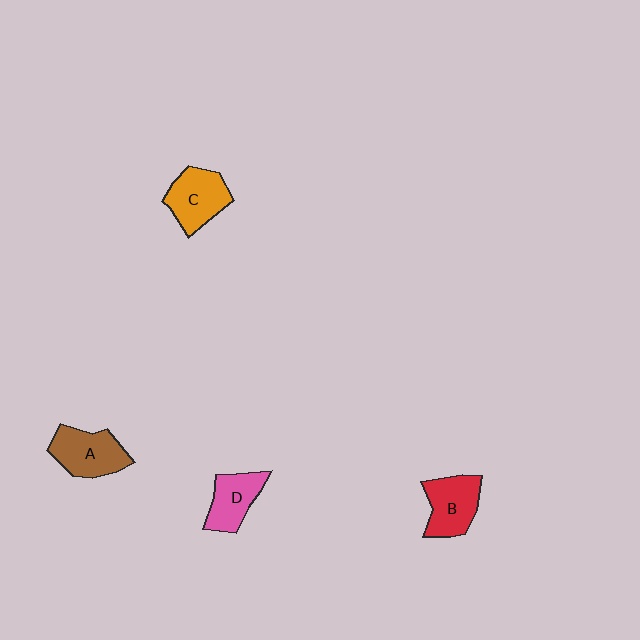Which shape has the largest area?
Shape A (brown).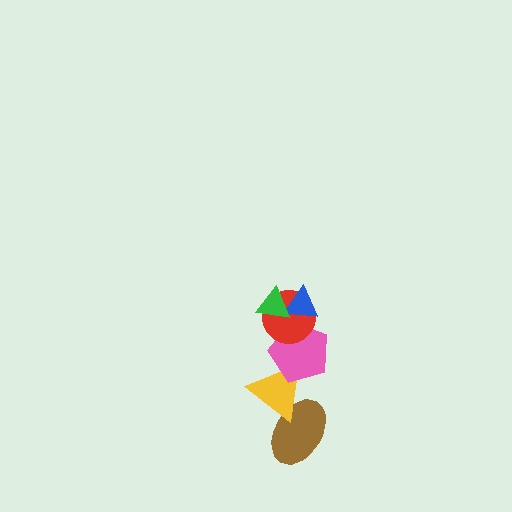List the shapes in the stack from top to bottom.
From top to bottom: the green triangle, the blue triangle, the red circle, the pink pentagon, the yellow triangle, the brown ellipse.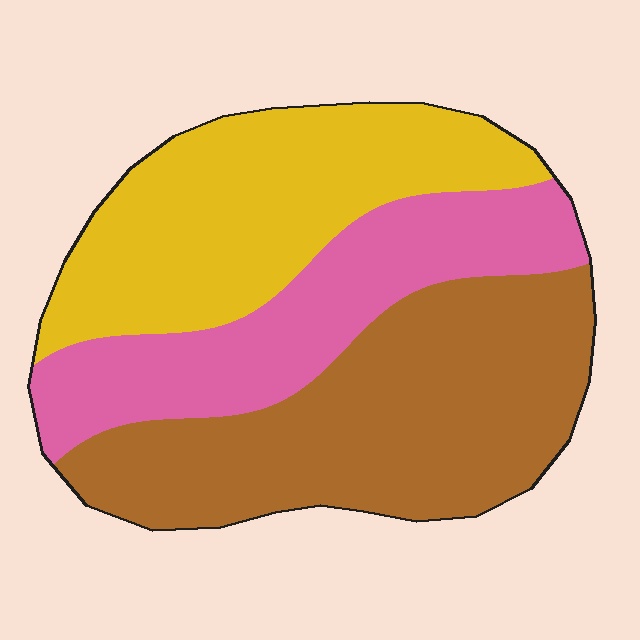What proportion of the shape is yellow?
Yellow takes up about one third (1/3) of the shape.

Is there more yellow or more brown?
Brown.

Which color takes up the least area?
Pink, at roughly 25%.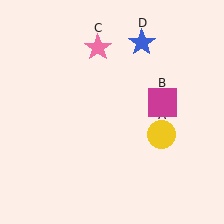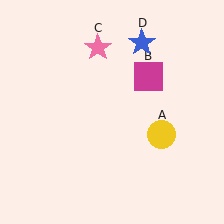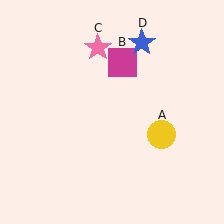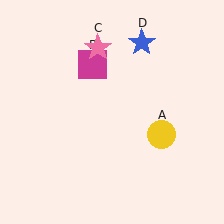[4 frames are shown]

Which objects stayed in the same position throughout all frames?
Yellow circle (object A) and pink star (object C) and blue star (object D) remained stationary.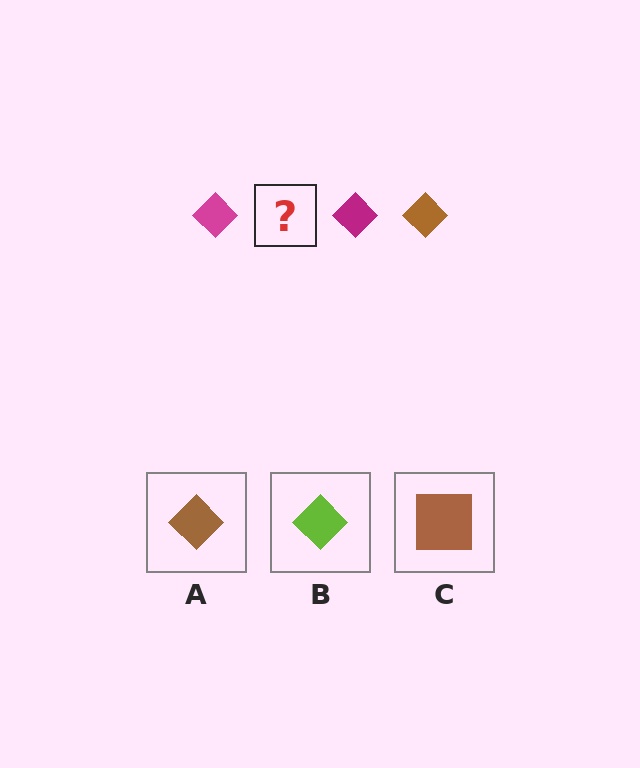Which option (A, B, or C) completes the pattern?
A.